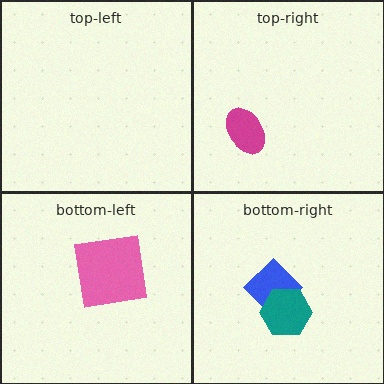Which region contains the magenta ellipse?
The top-right region.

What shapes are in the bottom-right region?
The blue diamond, the teal hexagon.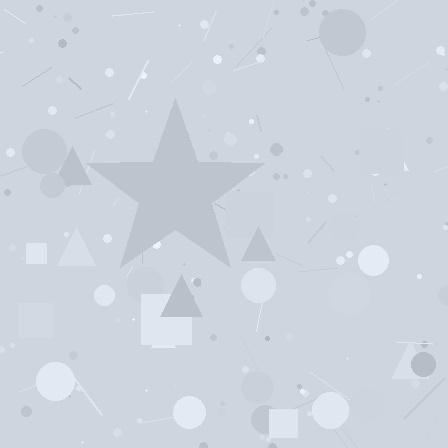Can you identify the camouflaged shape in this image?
The camouflaged shape is a star.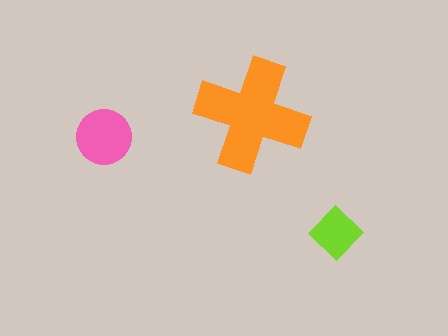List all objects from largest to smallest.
The orange cross, the pink circle, the lime diamond.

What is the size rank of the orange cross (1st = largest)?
1st.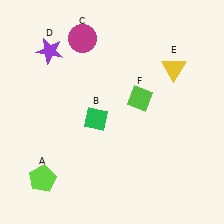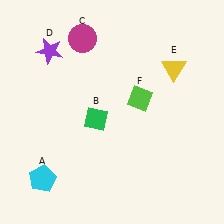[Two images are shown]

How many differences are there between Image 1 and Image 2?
There is 1 difference between the two images.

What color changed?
The pentagon (A) changed from lime in Image 1 to cyan in Image 2.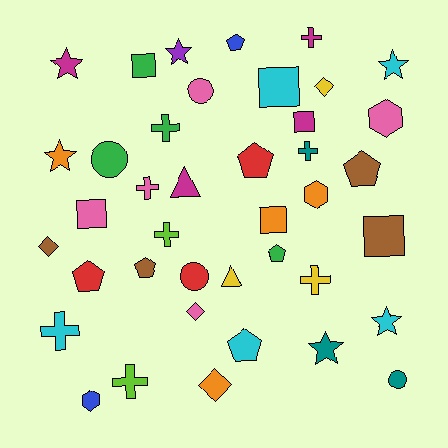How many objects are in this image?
There are 40 objects.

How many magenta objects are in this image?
There are 4 magenta objects.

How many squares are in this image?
There are 6 squares.